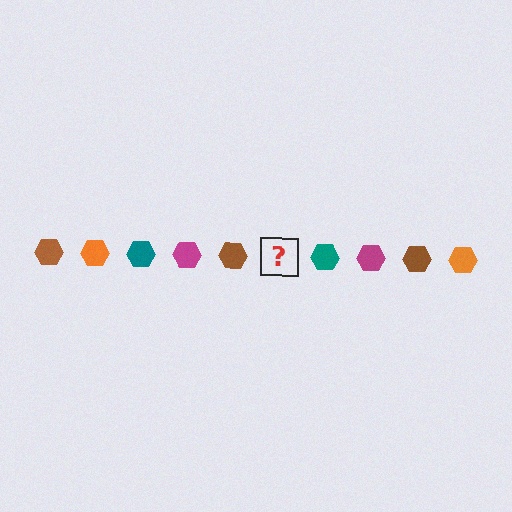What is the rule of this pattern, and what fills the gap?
The rule is that the pattern cycles through brown, orange, teal, magenta hexagons. The gap should be filled with an orange hexagon.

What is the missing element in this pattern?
The missing element is an orange hexagon.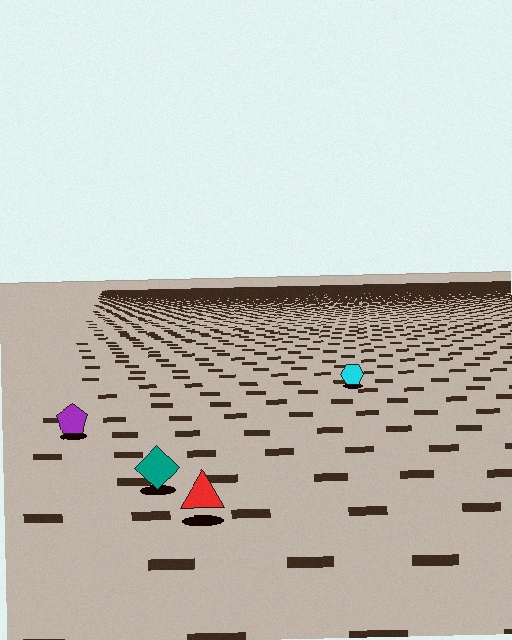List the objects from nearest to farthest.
From nearest to farthest: the red triangle, the teal diamond, the purple pentagon, the cyan hexagon.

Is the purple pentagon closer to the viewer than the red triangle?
No. The red triangle is closer — you can tell from the texture gradient: the ground texture is coarser near it.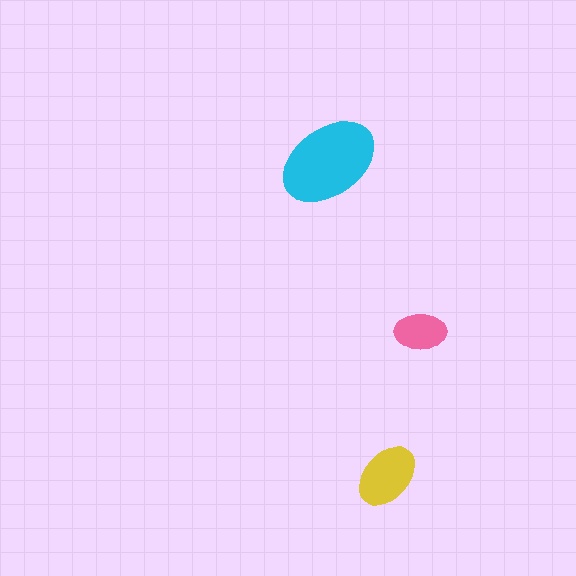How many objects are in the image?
There are 3 objects in the image.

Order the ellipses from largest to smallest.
the cyan one, the yellow one, the pink one.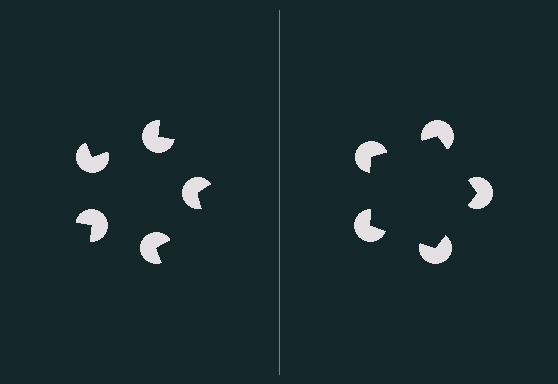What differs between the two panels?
The pac-man discs are positioned identically on both sides; only the wedge orientations differ. On the right they align to a pentagon; on the left they are misaligned.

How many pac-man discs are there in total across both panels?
10 — 5 on each side.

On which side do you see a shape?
An illusory pentagon appears on the right side. On the left side the wedge cuts are rotated, so no coherent shape forms.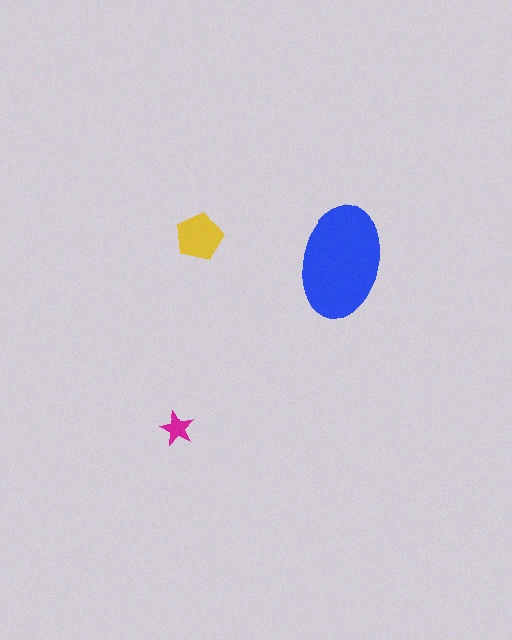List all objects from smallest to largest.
The magenta star, the yellow pentagon, the blue ellipse.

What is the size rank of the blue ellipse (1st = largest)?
1st.